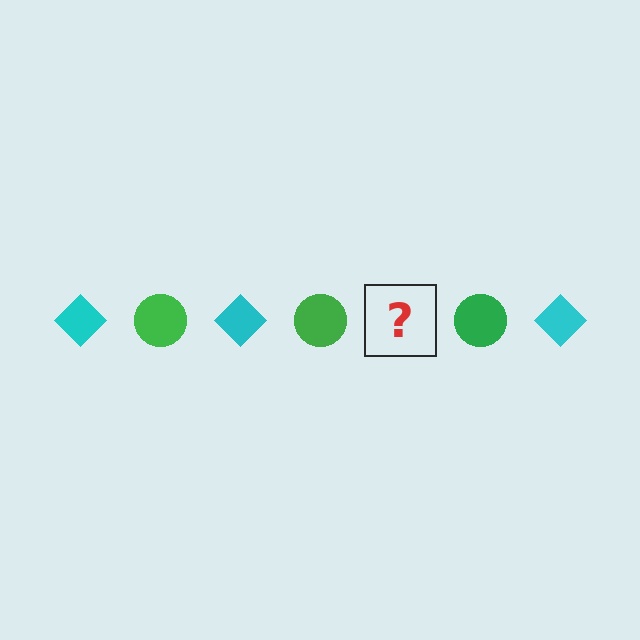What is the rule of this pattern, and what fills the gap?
The rule is that the pattern alternates between cyan diamond and green circle. The gap should be filled with a cyan diamond.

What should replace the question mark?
The question mark should be replaced with a cyan diamond.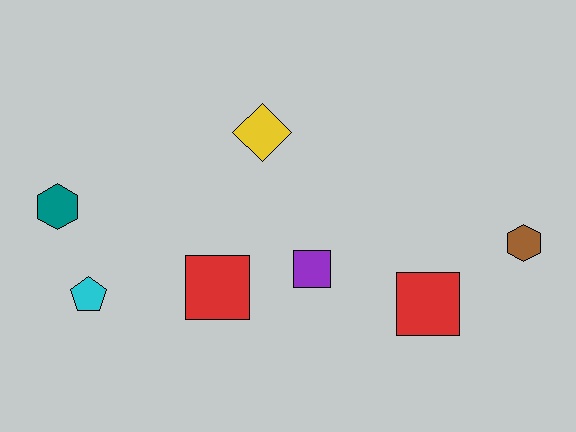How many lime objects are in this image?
There are no lime objects.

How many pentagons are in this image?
There is 1 pentagon.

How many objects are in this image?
There are 7 objects.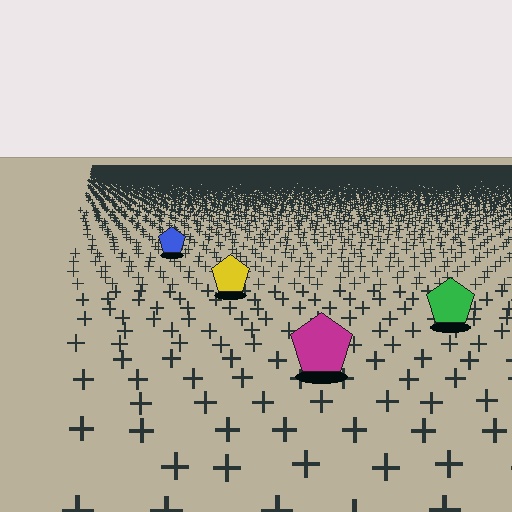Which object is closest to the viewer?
The magenta pentagon is closest. The texture marks near it are larger and more spread out.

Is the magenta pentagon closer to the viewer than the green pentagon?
Yes. The magenta pentagon is closer — you can tell from the texture gradient: the ground texture is coarser near it.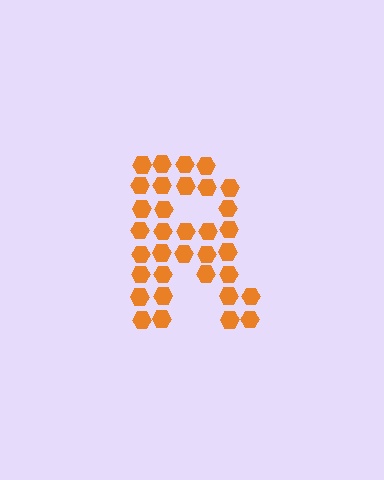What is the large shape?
The large shape is the letter R.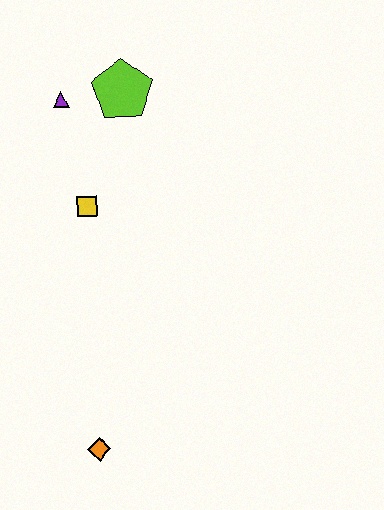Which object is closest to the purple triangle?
The lime pentagon is closest to the purple triangle.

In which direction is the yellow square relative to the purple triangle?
The yellow square is below the purple triangle.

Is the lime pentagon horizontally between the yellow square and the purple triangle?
No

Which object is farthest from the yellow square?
The orange diamond is farthest from the yellow square.